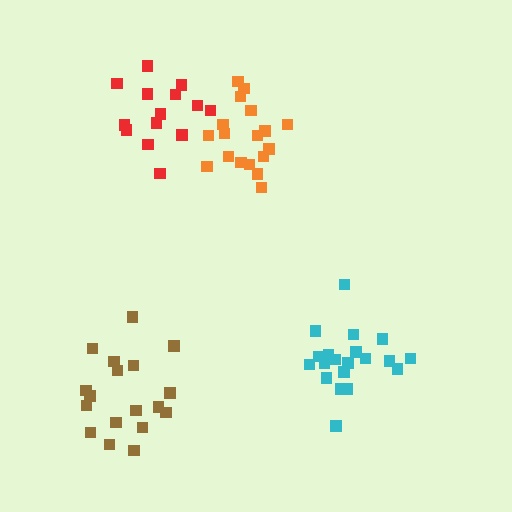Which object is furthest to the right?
The cyan cluster is rightmost.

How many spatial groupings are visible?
There are 4 spatial groupings.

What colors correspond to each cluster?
The clusters are colored: orange, cyan, brown, red.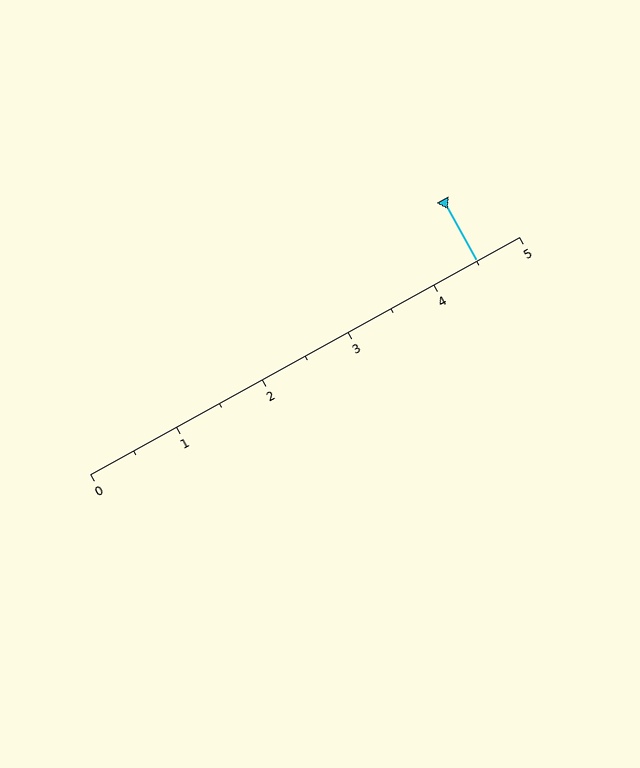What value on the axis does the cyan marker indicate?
The marker indicates approximately 4.5.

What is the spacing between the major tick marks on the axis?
The major ticks are spaced 1 apart.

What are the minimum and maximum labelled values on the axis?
The axis runs from 0 to 5.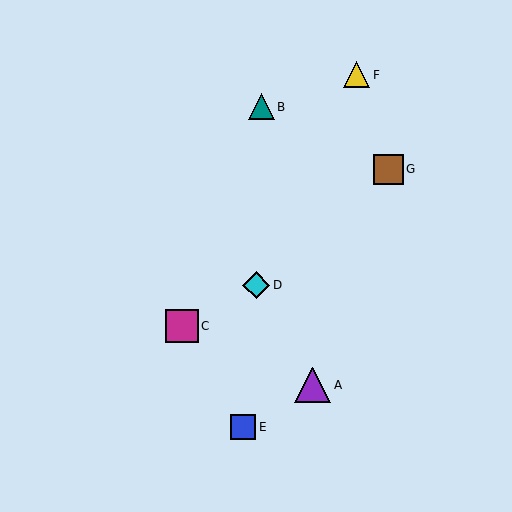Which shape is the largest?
The purple triangle (labeled A) is the largest.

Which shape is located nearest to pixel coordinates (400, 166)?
The brown square (labeled G) at (388, 169) is nearest to that location.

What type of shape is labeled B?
Shape B is a teal triangle.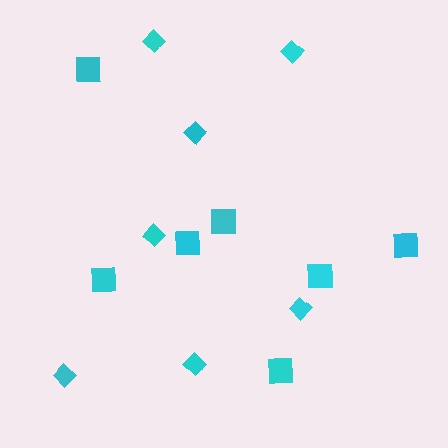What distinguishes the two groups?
There are 2 groups: one group of squares (7) and one group of diamonds (7).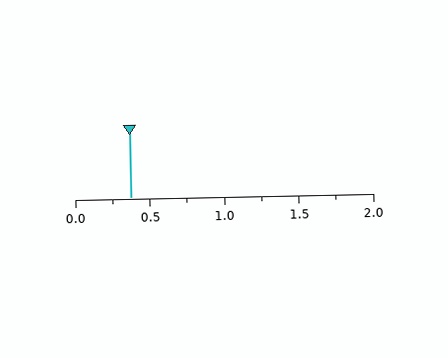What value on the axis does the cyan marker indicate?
The marker indicates approximately 0.38.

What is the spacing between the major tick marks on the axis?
The major ticks are spaced 0.5 apart.